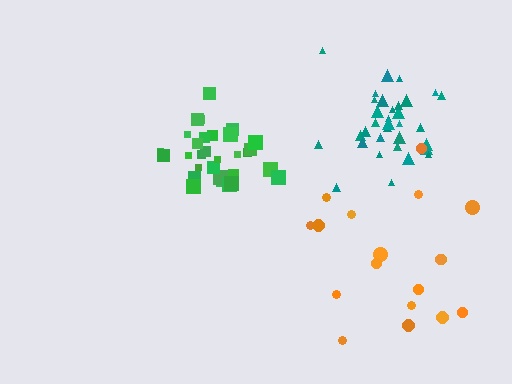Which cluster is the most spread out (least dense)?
Orange.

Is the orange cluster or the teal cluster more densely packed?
Teal.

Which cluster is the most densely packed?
Green.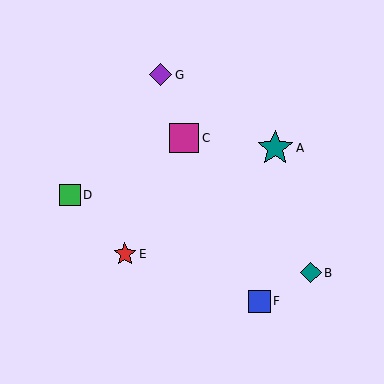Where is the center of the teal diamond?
The center of the teal diamond is at (311, 273).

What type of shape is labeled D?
Shape D is a green square.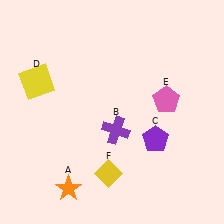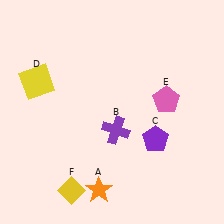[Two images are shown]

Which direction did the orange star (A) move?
The orange star (A) moved right.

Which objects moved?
The objects that moved are: the orange star (A), the yellow diamond (F).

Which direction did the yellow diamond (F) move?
The yellow diamond (F) moved left.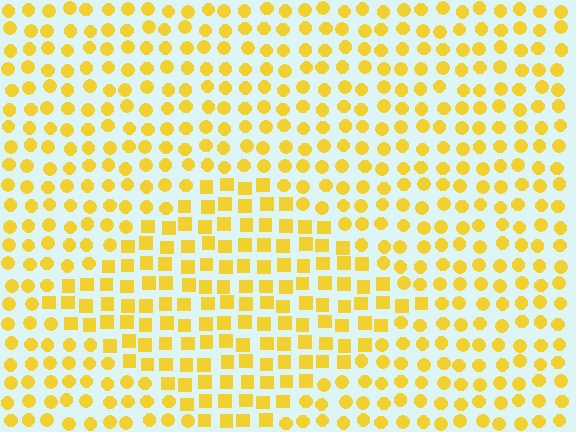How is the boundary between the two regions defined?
The boundary is defined by a change in element shape: squares inside vs. circles outside. All elements share the same color and spacing.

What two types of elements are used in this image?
The image uses squares inside the diamond region and circles outside it.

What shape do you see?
I see a diamond.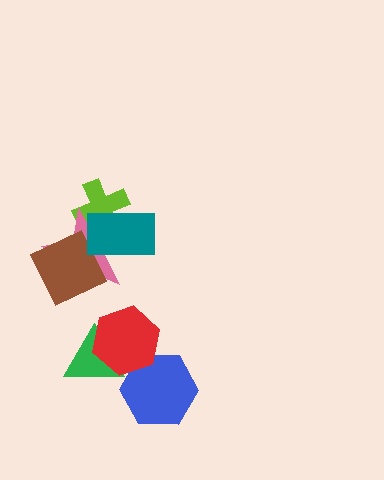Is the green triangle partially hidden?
Yes, it is partially covered by another shape.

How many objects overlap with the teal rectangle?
2 objects overlap with the teal rectangle.